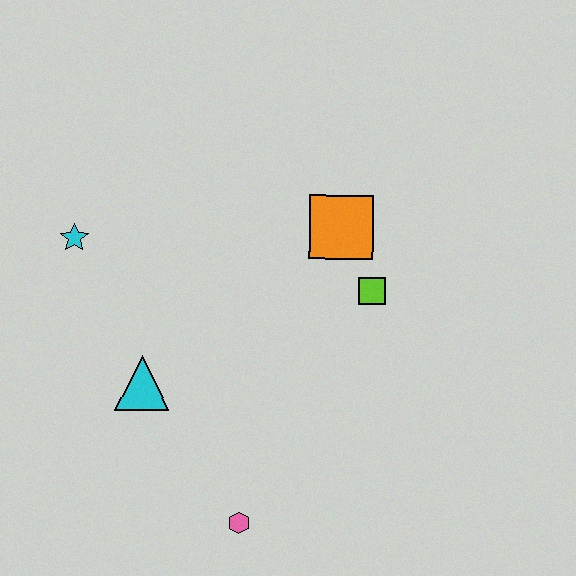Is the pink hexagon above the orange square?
No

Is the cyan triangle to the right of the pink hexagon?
No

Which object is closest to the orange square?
The lime square is closest to the orange square.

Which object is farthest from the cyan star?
The pink hexagon is farthest from the cyan star.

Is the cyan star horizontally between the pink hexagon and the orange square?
No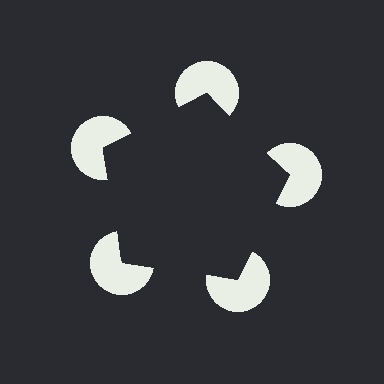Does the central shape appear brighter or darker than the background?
It typically appears slightly darker than the background, even though no actual brightness change is drawn.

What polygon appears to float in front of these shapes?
An illusory pentagon — its edges are inferred from the aligned wedge cuts in the pac-man discs, not physically drawn.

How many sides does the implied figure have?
5 sides.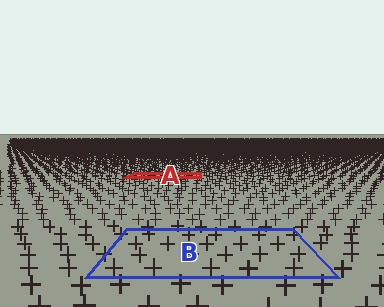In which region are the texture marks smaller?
The texture marks are smaller in region A, because it is farther away.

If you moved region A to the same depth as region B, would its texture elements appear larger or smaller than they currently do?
They would appear larger. At a closer depth, the same texture elements are projected at a bigger on-screen size.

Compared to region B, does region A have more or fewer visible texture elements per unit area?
Region A has more texture elements per unit area — they are packed more densely because it is farther away.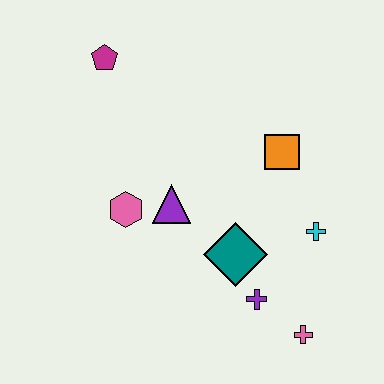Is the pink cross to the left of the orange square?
No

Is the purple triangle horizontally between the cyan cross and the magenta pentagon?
Yes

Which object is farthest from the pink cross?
The magenta pentagon is farthest from the pink cross.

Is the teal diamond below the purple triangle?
Yes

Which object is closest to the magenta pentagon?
The pink hexagon is closest to the magenta pentagon.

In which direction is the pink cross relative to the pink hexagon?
The pink cross is to the right of the pink hexagon.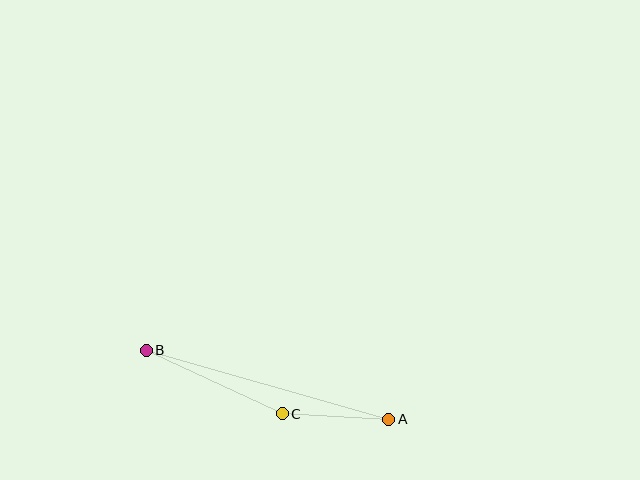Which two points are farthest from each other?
Points A and B are farthest from each other.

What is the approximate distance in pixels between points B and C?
The distance between B and C is approximately 150 pixels.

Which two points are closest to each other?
Points A and C are closest to each other.